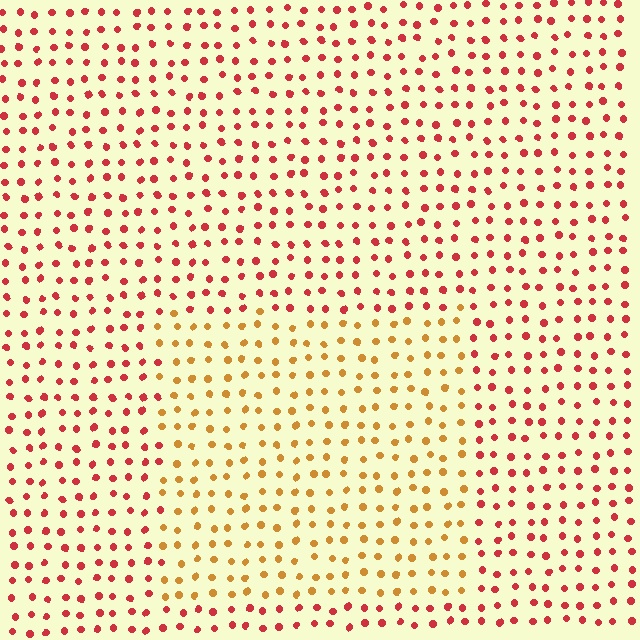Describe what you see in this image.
The image is filled with small red elements in a uniform arrangement. A rectangle-shaped region is visible where the elements are tinted to a slightly different hue, forming a subtle color boundary.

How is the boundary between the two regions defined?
The boundary is defined purely by a slight shift in hue (about 41 degrees). Spacing, size, and orientation are identical on both sides.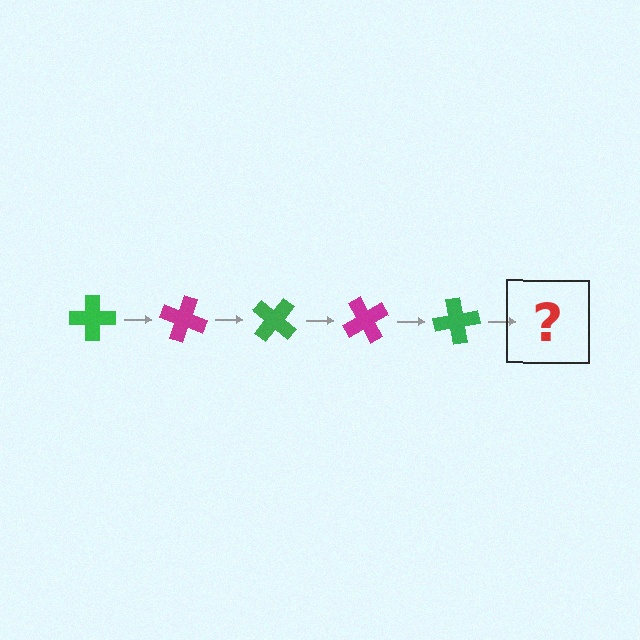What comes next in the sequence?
The next element should be a magenta cross, rotated 100 degrees from the start.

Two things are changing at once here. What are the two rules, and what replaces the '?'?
The two rules are that it rotates 20 degrees each step and the color cycles through green and magenta. The '?' should be a magenta cross, rotated 100 degrees from the start.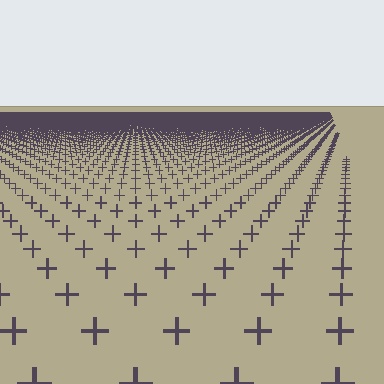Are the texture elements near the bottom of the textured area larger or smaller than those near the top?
Larger. Near the bottom, elements are closer to the viewer and appear at a bigger on-screen size.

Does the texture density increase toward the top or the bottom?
Density increases toward the top.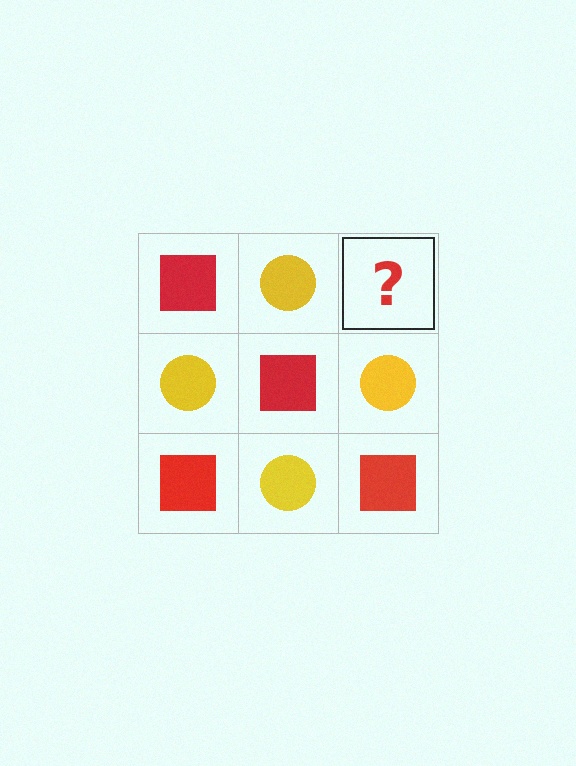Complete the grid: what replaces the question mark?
The question mark should be replaced with a red square.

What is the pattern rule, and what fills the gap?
The rule is that it alternates red square and yellow circle in a checkerboard pattern. The gap should be filled with a red square.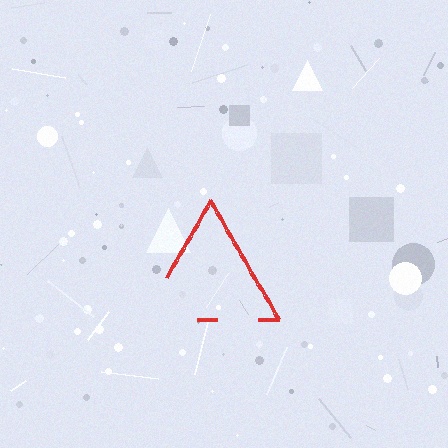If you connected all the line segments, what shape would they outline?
They would outline a triangle.